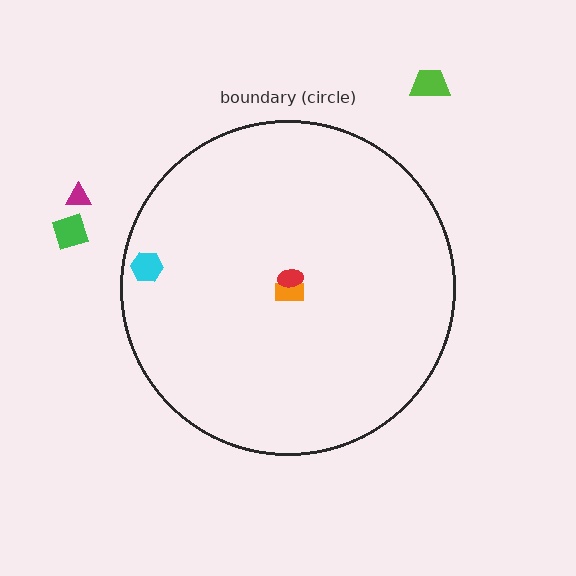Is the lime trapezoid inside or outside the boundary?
Outside.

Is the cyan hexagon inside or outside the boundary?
Inside.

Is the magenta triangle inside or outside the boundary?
Outside.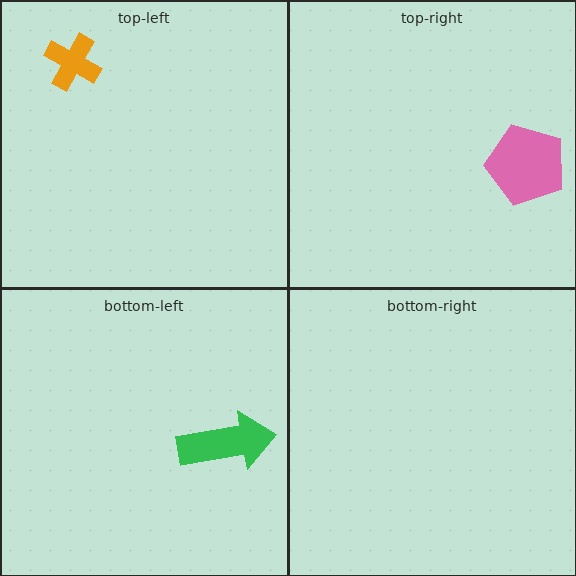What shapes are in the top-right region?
The pink pentagon.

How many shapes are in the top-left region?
1.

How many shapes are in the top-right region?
1.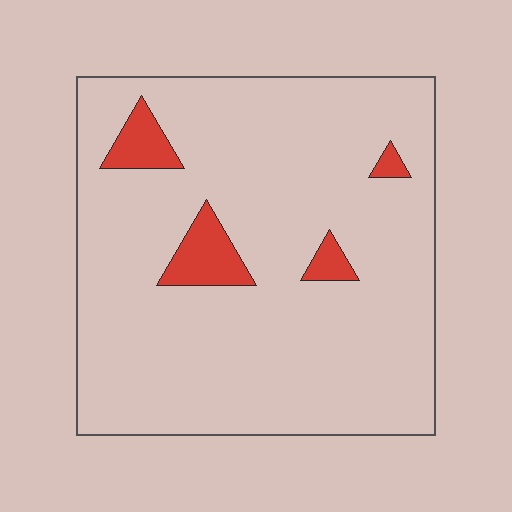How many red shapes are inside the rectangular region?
4.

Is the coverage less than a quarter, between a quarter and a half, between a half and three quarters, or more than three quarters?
Less than a quarter.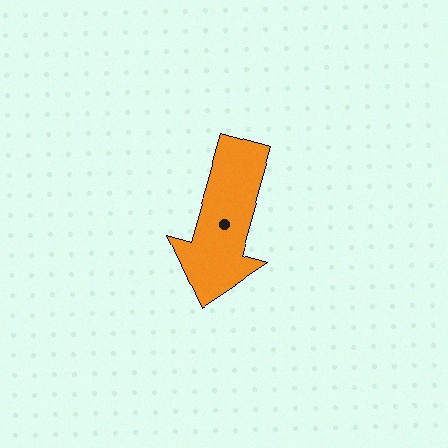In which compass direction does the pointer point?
South.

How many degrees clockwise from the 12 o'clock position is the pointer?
Approximately 196 degrees.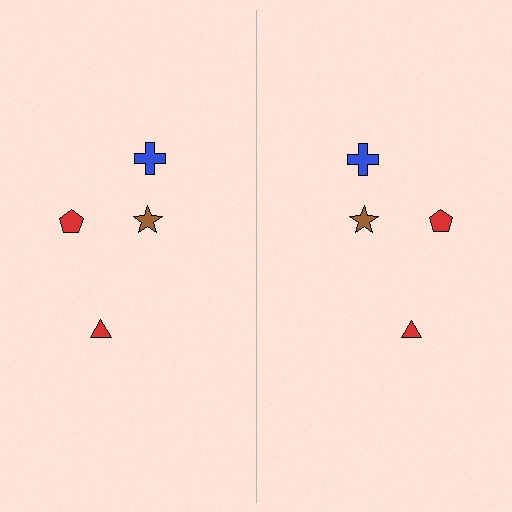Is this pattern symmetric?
Yes, this pattern has bilateral (reflection) symmetry.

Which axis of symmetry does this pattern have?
The pattern has a vertical axis of symmetry running through the center of the image.